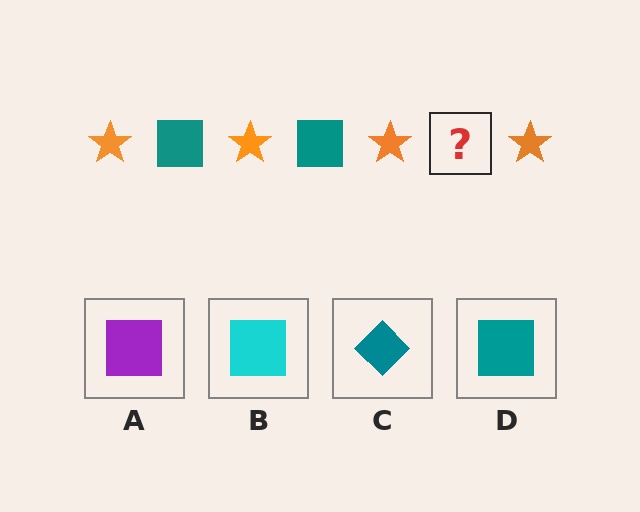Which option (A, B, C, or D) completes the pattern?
D.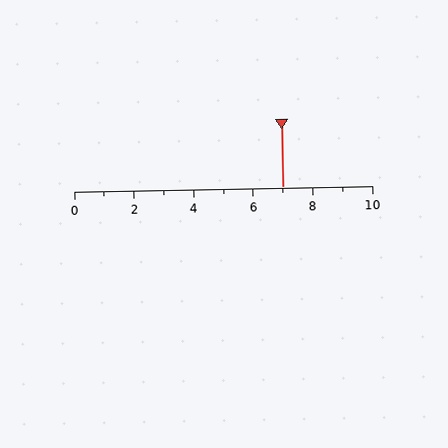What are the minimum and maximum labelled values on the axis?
The axis runs from 0 to 10.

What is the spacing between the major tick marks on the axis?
The major ticks are spaced 2 apart.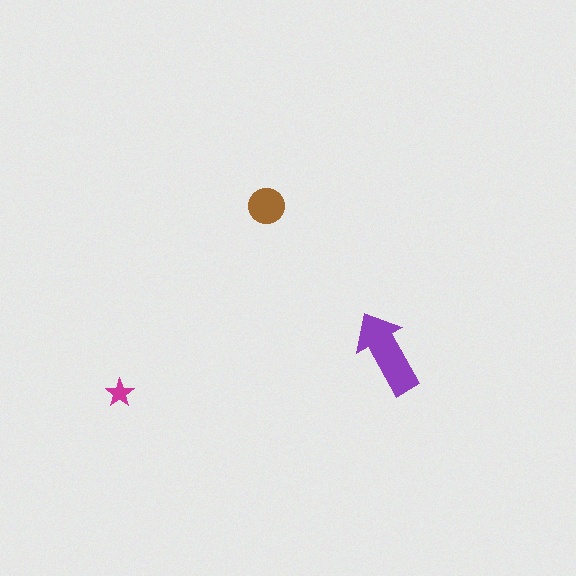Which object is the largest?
The purple arrow.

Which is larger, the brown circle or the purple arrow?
The purple arrow.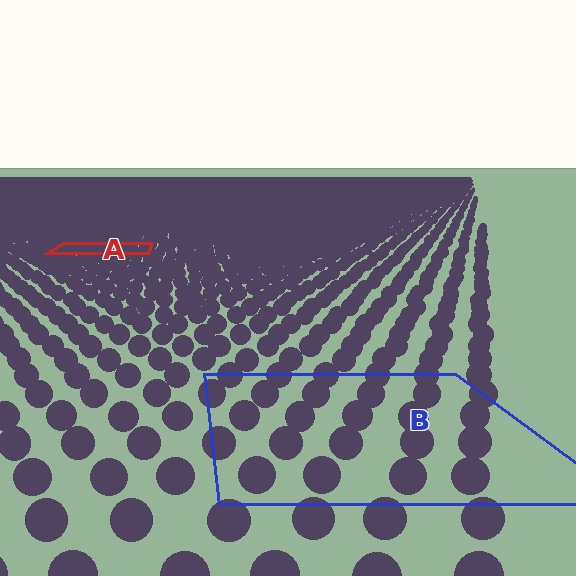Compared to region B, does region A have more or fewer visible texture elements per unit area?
Region A has more texture elements per unit area — they are packed more densely because it is farther away.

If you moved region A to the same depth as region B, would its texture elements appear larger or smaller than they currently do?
They would appear larger. At a closer depth, the same texture elements are projected at a bigger on-screen size.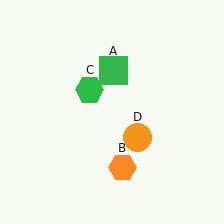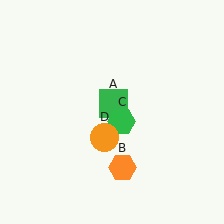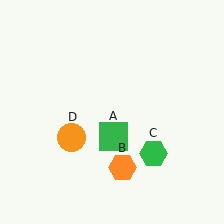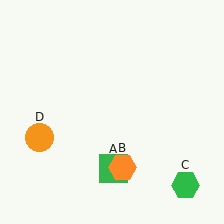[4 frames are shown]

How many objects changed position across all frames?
3 objects changed position: green square (object A), green hexagon (object C), orange circle (object D).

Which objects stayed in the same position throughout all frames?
Orange hexagon (object B) remained stationary.